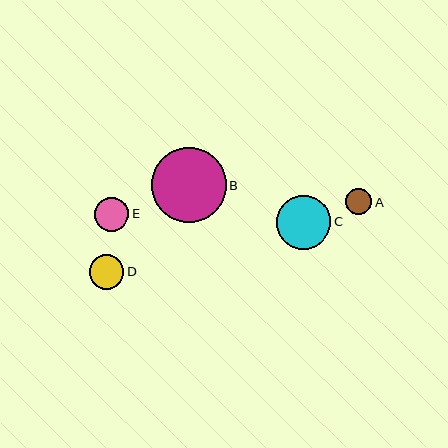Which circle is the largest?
Circle B is the largest with a size of approximately 75 pixels.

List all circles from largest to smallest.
From largest to smallest: B, C, D, E, A.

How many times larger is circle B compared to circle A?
Circle B is approximately 2.8 times the size of circle A.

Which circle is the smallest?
Circle A is the smallest with a size of approximately 26 pixels.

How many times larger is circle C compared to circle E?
Circle C is approximately 1.6 times the size of circle E.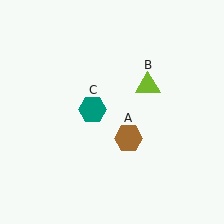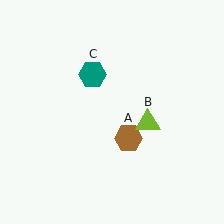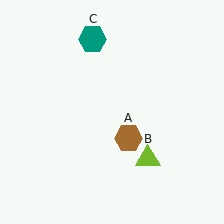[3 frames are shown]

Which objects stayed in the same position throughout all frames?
Brown hexagon (object A) remained stationary.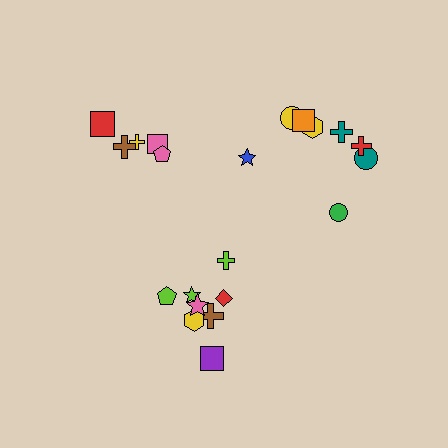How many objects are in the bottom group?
There are 8 objects.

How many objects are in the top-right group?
There are 8 objects.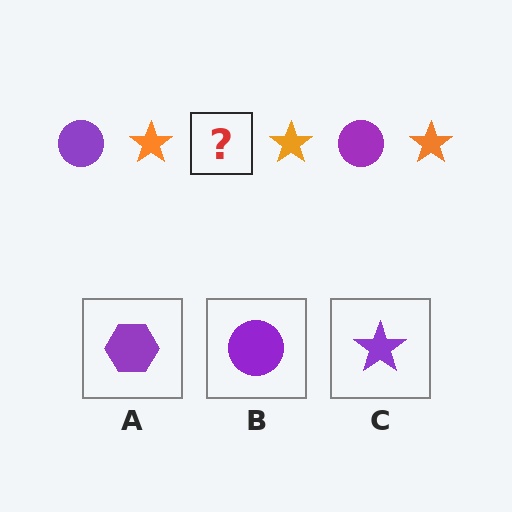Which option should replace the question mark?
Option B.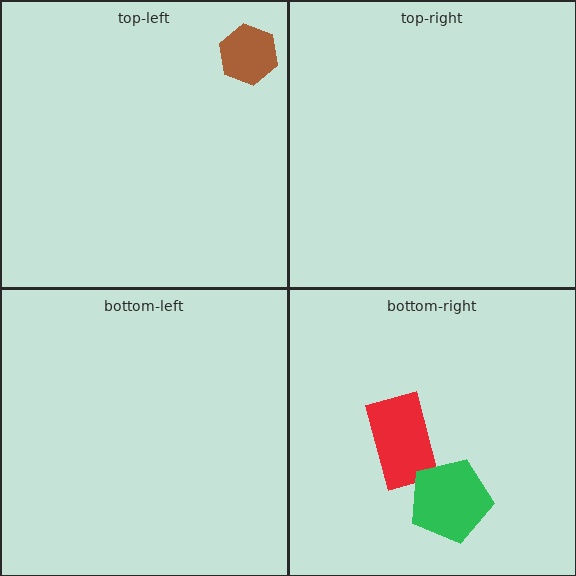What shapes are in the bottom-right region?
The red rectangle, the yellow semicircle, the green pentagon.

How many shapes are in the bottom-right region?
3.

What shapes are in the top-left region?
The brown hexagon.